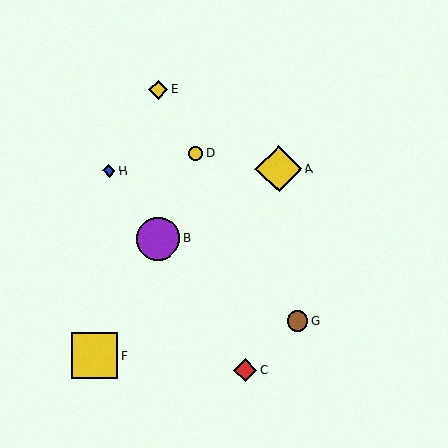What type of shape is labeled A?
Shape A is a yellow diamond.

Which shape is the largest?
The yellow diamond (labeled A) is the largest.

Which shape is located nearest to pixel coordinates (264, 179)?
The yellow diamond (labeled A) at (279, 169) is nearest to that location.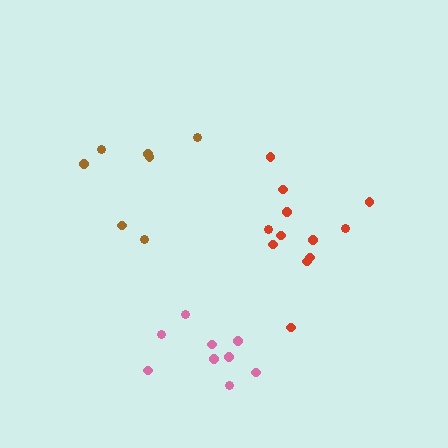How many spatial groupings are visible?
There are 3 spatial groupings.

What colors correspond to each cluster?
The clusters are colored: red, brown, pink.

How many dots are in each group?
Group 1: 12 dots, Group 2: 7 dots, Group 3: 9 dots (28 total).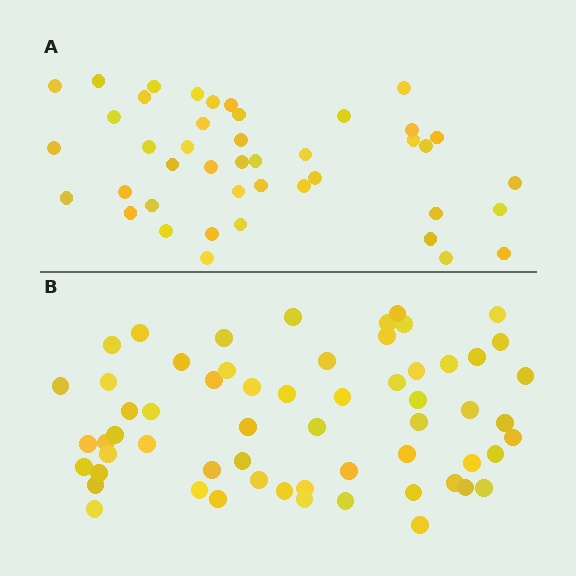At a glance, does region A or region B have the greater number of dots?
Region B (the bottom region) has more dots.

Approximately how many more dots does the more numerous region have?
Region B has approximately 15 more dots than region A.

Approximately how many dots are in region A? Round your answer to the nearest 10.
About 40 dots. (The exact count is 43, which rounds to 40.)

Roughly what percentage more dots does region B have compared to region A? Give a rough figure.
About 40% more.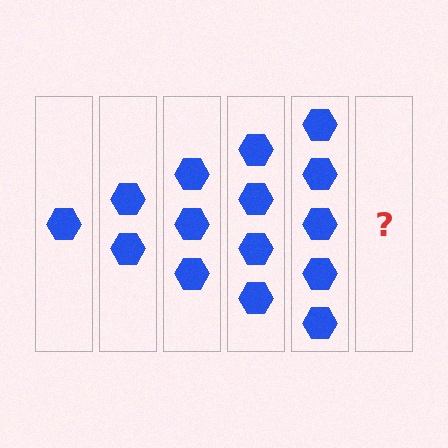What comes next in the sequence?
The next element should be 6 hexagons.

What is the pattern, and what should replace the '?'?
The pattern is that each step adds one more hexagon. The '?' should be 6 hexagons.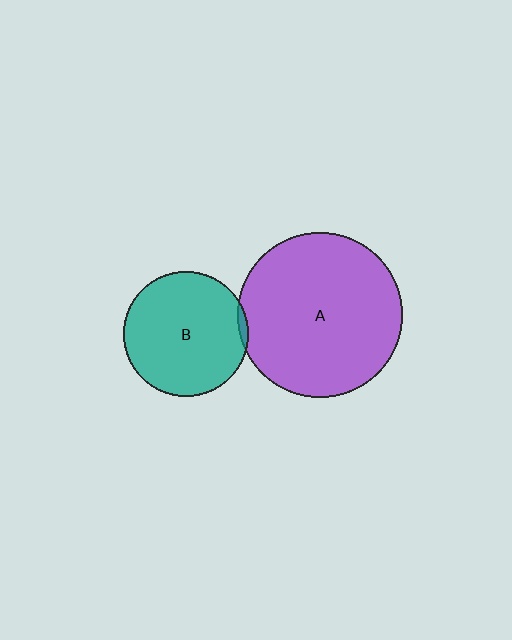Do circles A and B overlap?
Yes.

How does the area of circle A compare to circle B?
Approximately 1.8 times.